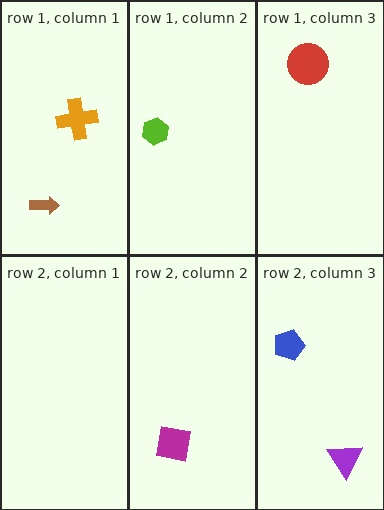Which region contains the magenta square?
The row 2, column 2 region.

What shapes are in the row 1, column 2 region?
The lime hexagon.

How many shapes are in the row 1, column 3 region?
1.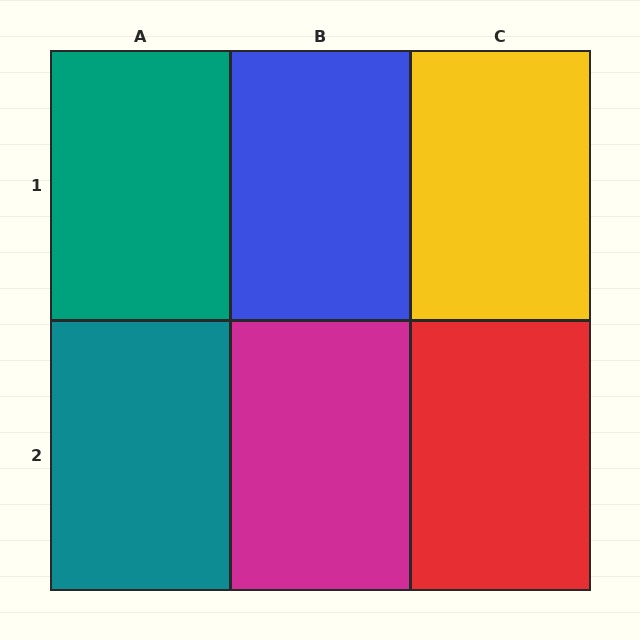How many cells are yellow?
1 cell is yellow.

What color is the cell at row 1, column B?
Blue.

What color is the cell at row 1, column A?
Teal.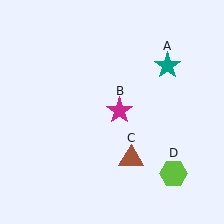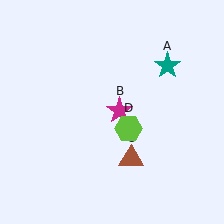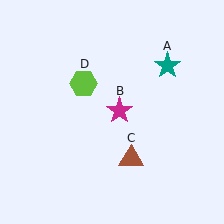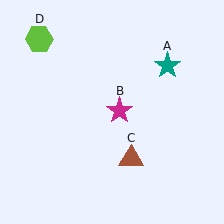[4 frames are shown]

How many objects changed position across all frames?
1 object changed position: lime hexagon (object D).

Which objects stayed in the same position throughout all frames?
Teal star (object A) and magenta star (object B) and brown triangle (object C) remained stationary.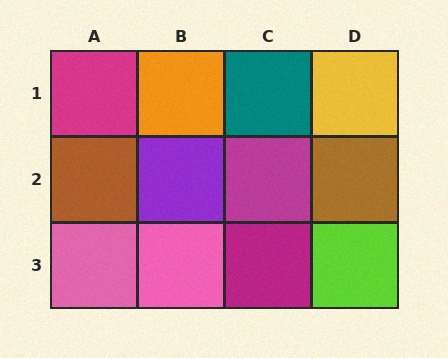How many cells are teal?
1 cell is teal.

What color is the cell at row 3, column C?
Magenta.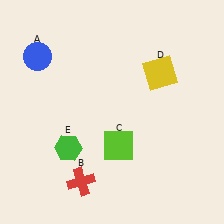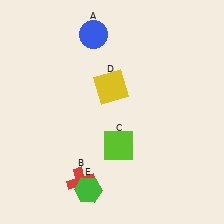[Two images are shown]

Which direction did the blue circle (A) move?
The blue circle (A) moved right.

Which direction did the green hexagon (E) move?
The green hexagon (E) moved down.